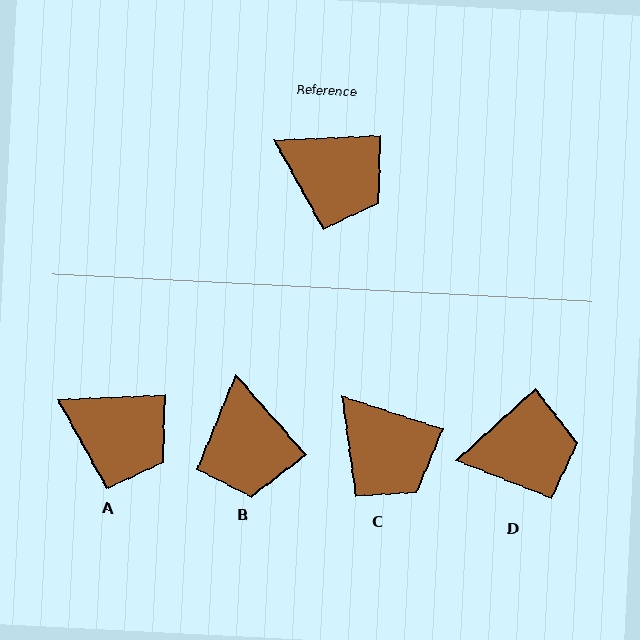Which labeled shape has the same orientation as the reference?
A.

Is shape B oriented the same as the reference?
No, it is off by about 51 degrees.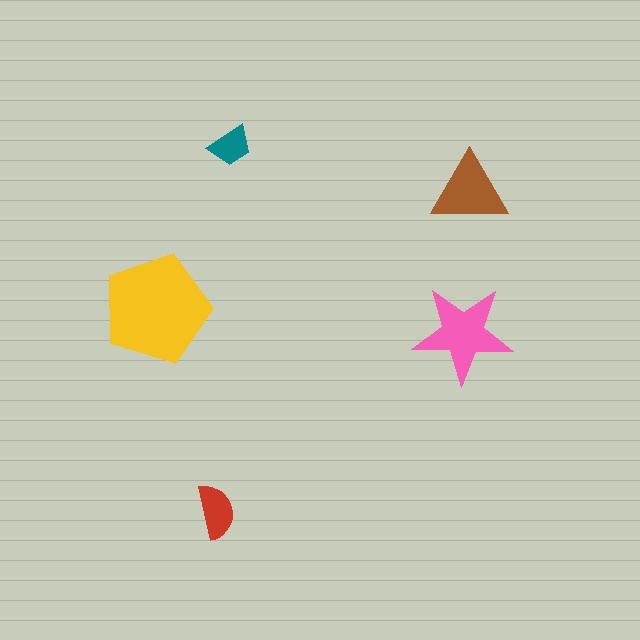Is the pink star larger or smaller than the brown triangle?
Larger.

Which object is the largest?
The yellow pentagon.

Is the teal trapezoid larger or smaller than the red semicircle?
Smaller.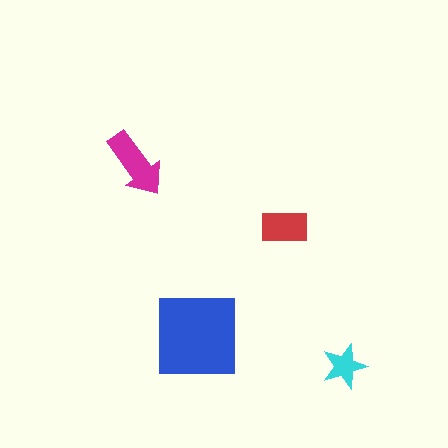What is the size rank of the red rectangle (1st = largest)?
3rd.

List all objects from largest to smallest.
The blue square, the magenta arrow, the red rectangle, the cyan star.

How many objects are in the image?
There are 4 objects in the image.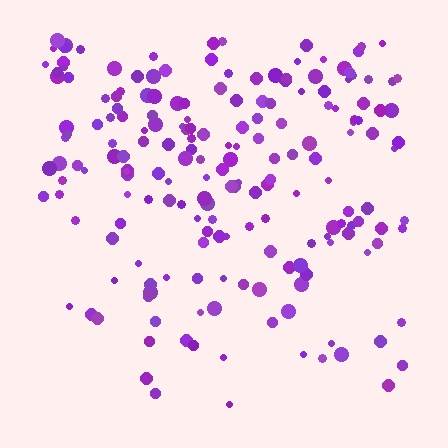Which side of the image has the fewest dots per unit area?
The bottom.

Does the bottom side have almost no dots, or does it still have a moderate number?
Still a moderate number, just noticeably fewer than the top.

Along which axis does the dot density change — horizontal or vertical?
Vertical.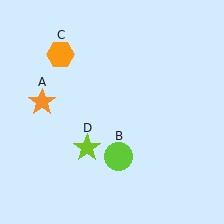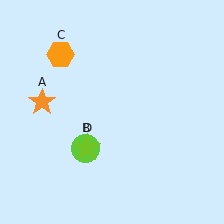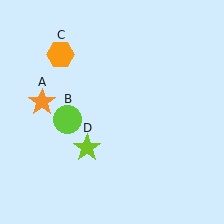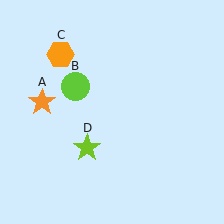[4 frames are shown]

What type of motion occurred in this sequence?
The lime circle (object B) rotated clockwise around the center of the scene.